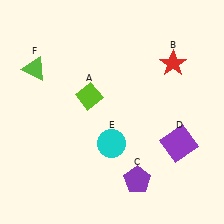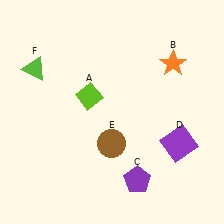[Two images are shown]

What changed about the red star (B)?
In Image 1, B is red. In Image 2, it changed to orange.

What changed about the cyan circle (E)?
In Image 1, E is cyan. In Image 2, it changed to brown.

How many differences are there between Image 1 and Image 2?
There are 2 differences between the two images.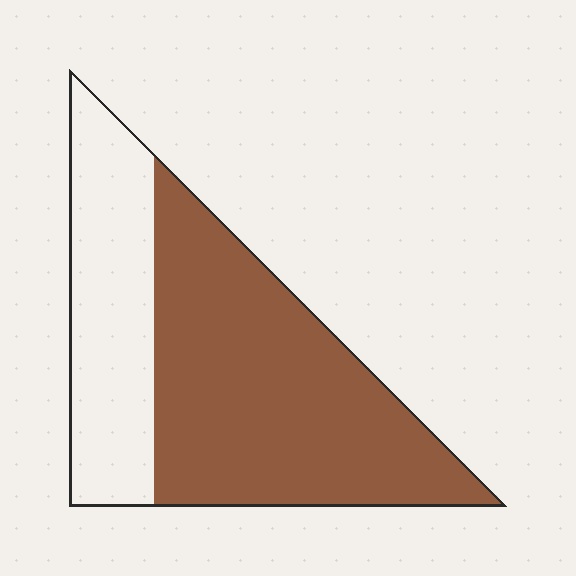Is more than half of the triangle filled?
Yes.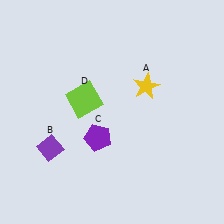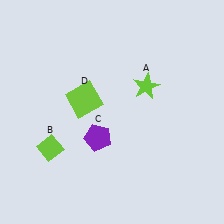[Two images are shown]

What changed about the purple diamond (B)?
In Image 1, B is purple. In Image 2, it changed to lime.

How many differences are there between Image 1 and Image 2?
There are 2 differences between the two images.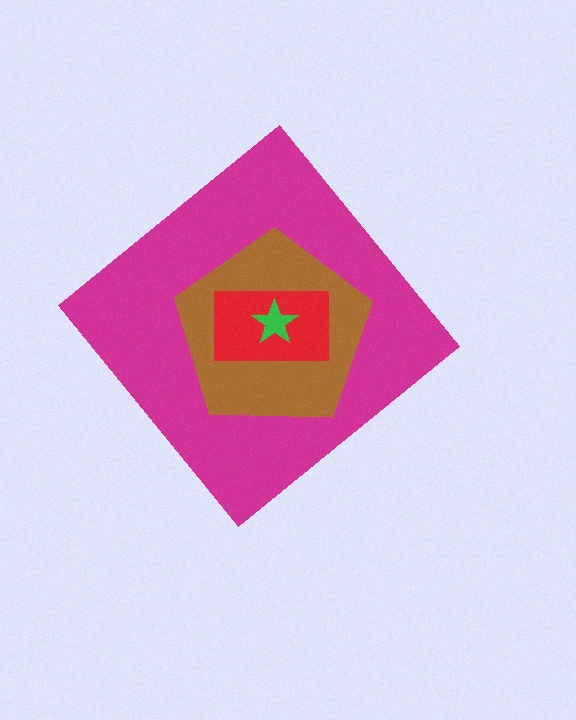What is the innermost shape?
The green star.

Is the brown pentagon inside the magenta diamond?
Yes.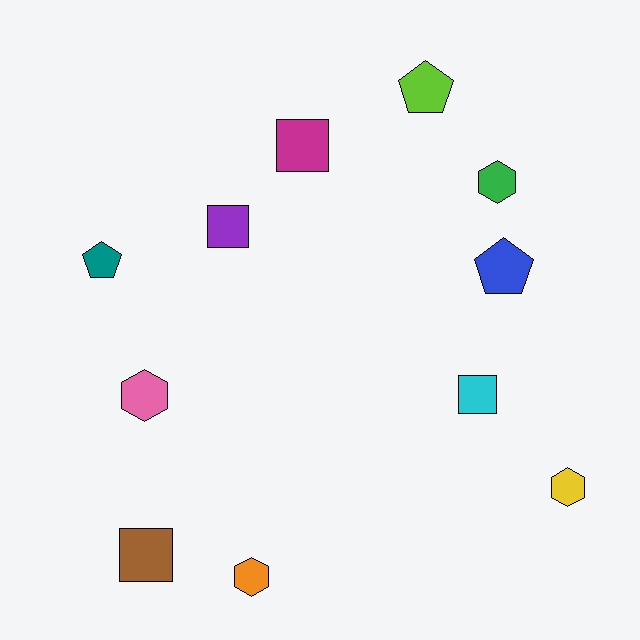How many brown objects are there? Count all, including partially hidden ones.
There is 1 brown object.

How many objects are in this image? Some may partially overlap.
There are 11 objects.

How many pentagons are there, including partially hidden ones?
There are 3 pentagons.